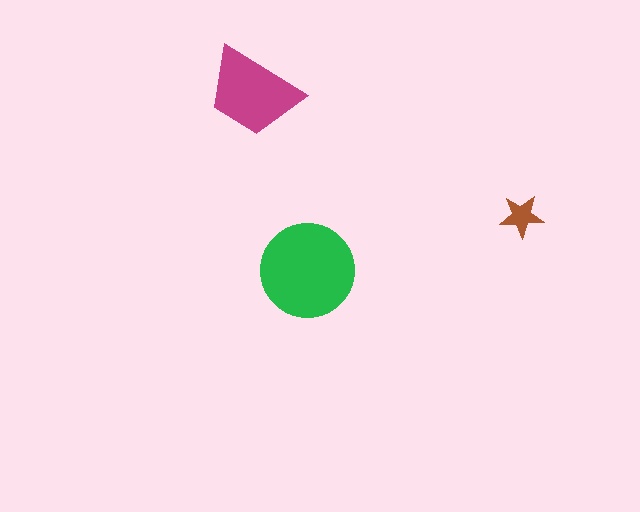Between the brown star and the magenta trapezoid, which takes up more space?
The magenta trapezoid.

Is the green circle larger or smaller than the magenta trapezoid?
Larger.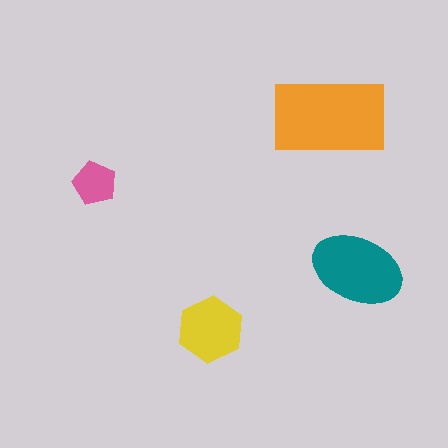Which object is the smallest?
The pink pentagon.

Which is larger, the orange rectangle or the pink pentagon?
The orange rectangle.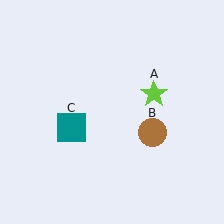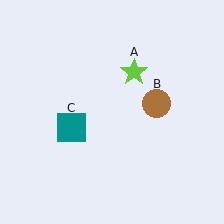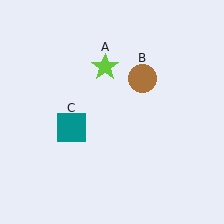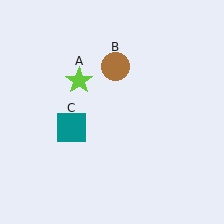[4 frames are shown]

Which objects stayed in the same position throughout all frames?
Teal square (object C) remained stationary.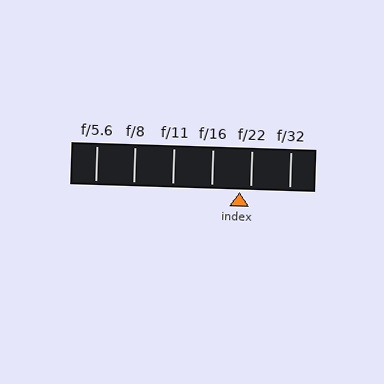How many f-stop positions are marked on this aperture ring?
There are 6 f-stop positions marked.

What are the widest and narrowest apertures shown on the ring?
The widest aperture shown is f/5.6 and the narrowest is f/32.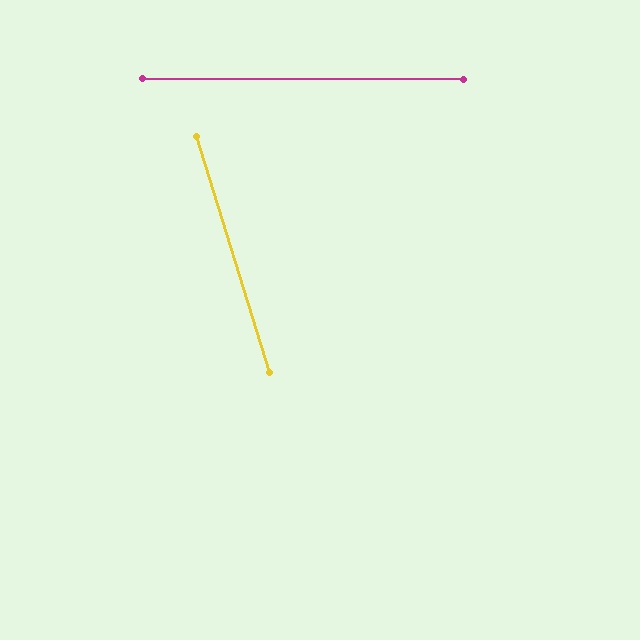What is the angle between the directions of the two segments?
Approximately 73 degrees.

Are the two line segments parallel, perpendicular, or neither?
Neither parallel nor perpendicular — they differ by about 73°.